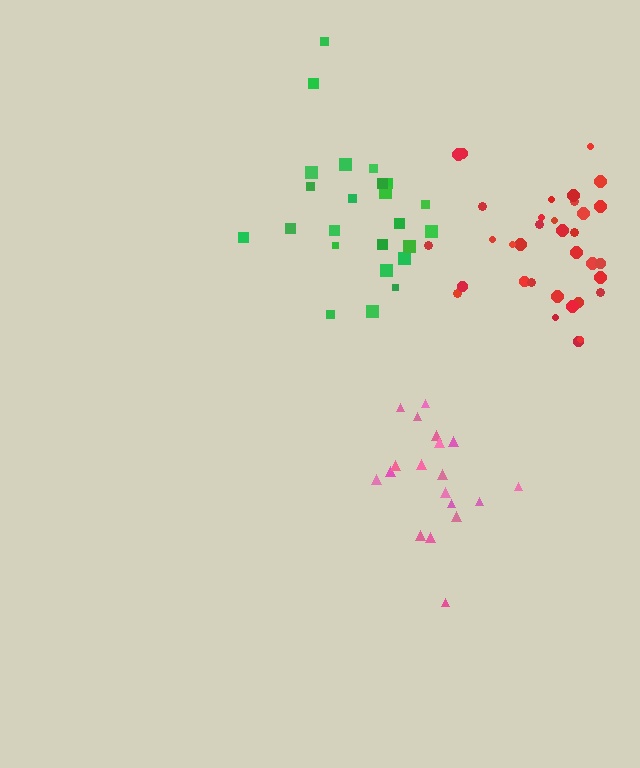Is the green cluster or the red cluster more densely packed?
Red.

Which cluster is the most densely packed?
Pink.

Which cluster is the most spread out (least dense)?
Green.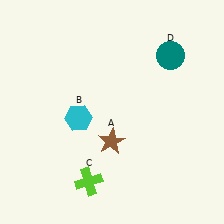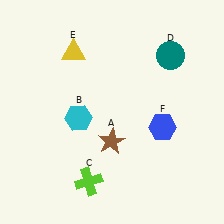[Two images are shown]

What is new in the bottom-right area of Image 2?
A blue hexagon (F) was added in the bottom-right area of Image 2.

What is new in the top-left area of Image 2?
A yellow triangle (E) was added in the top-left area of Image 2.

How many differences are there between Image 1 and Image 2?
There are 2 differences between the two images.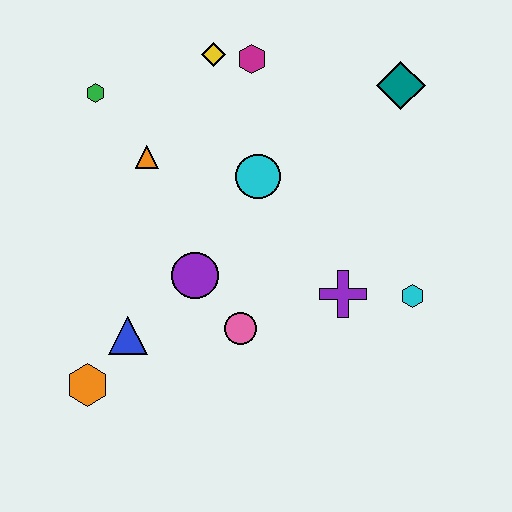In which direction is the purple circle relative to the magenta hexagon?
The purple circle is below the magenta hexagon.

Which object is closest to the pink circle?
The purple circle is closest to the pink circle.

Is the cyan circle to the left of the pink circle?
No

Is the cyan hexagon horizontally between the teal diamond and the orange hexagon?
No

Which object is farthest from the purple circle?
The teal diamond is farthest from the purple circle.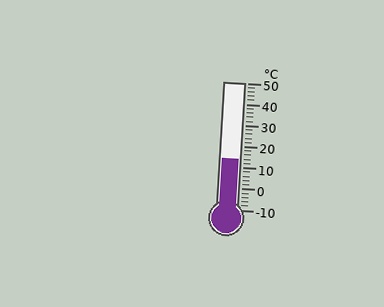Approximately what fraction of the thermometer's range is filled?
The thermometer is filled to approximately 40% of its range.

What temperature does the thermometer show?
The thermometer shows approximately 14°C.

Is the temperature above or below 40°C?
The temperature is below 40°C.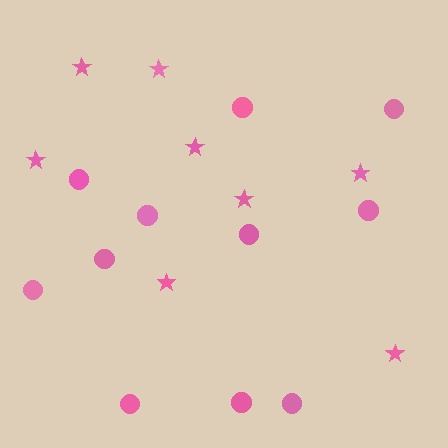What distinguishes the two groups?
There are 2 groups: one group of stars (8) and one group of circles (11).